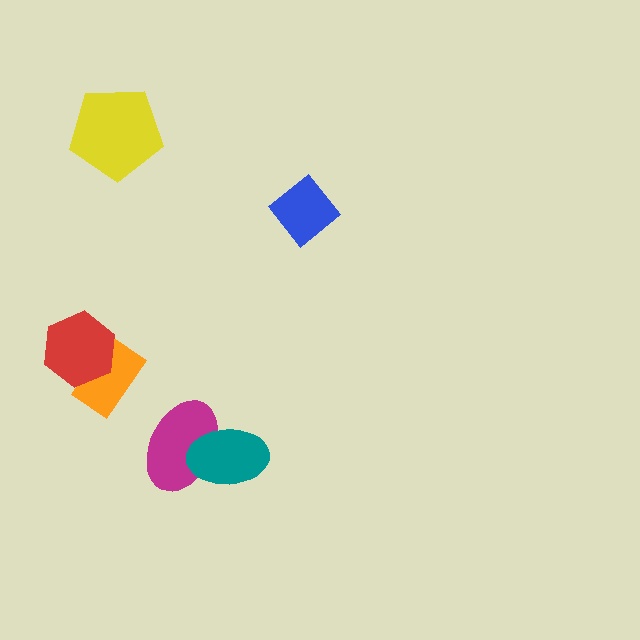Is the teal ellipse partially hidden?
No, no other shape covers it.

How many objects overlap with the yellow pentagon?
0 objects overlap with the yellow pentagon.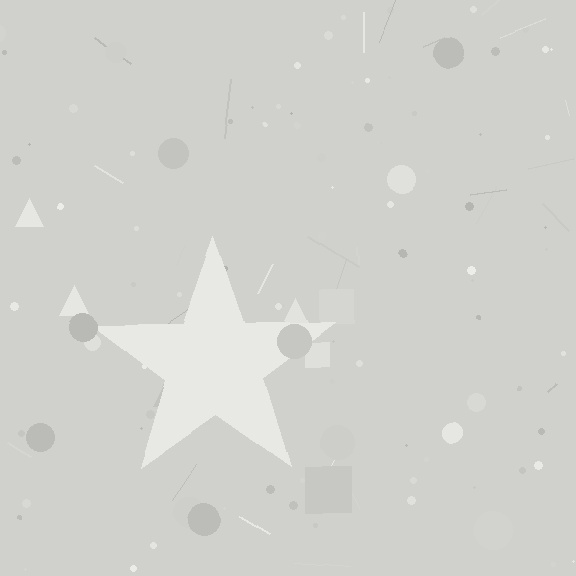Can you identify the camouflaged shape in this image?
The camouflaged shape is a star.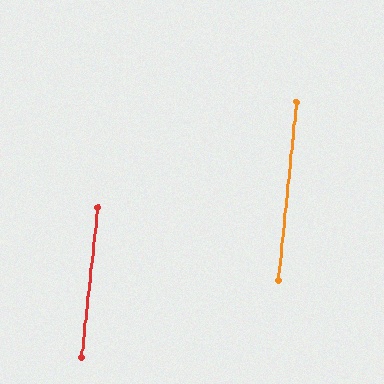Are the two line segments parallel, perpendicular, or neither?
Parallel — their directions differ by only 0.7°.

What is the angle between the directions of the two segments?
Approximately 1 degree.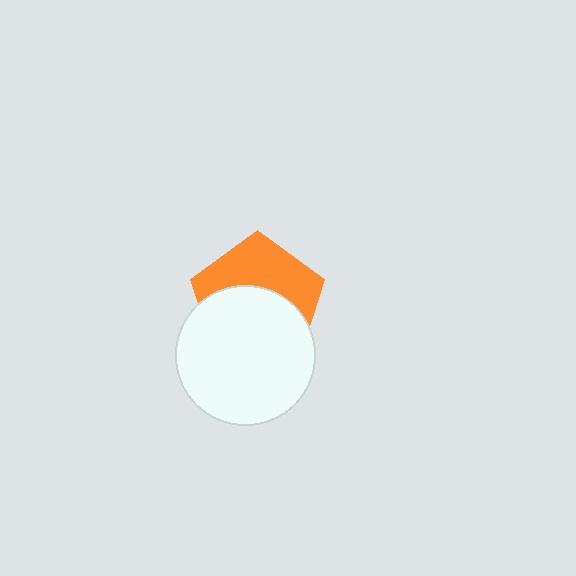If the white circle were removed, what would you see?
You would see the complete orange pentagon.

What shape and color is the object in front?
The object in front is a white circle.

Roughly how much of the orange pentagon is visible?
About half of it is visible (roughly 45%).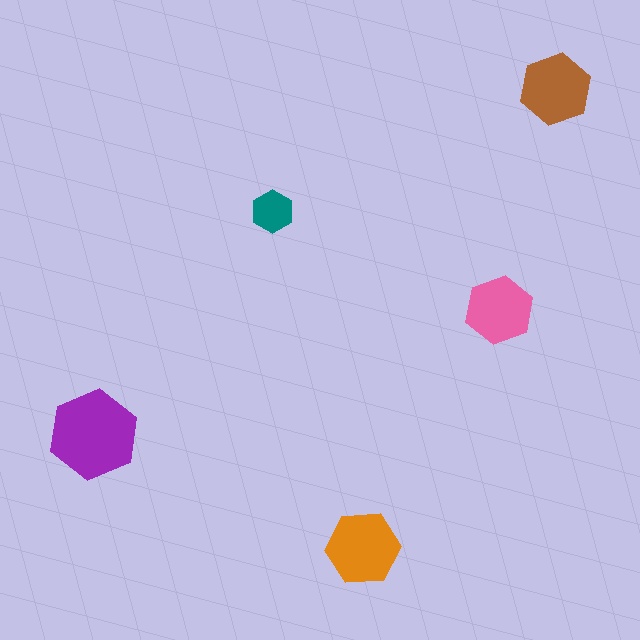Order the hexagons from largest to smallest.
the purple one, the orange one, the brown one, the pink one, the teal one.